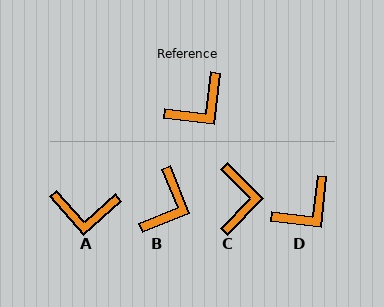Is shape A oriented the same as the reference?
No, it is off by about 42 degrees.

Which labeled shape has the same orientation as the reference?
D.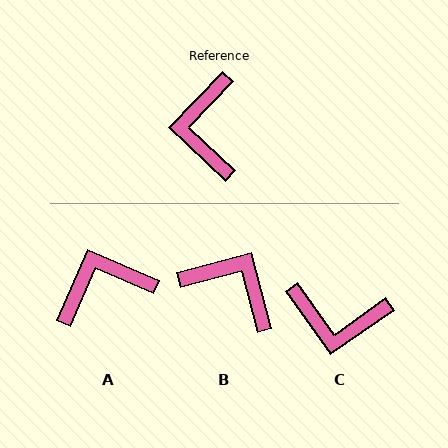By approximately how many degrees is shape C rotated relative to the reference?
Approximately 79 degrees counter-clockwise.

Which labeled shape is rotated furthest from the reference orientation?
B, about 122 degrees away.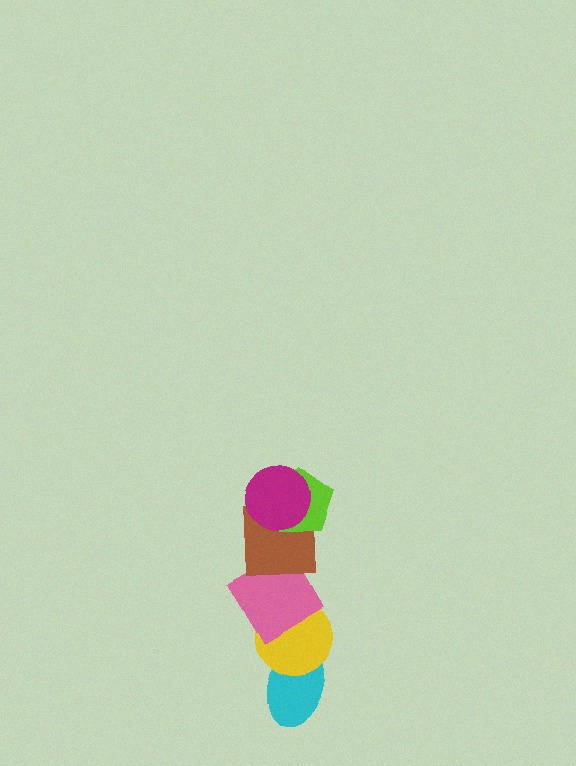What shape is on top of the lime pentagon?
The magenta circle is on top of the lime pentagon.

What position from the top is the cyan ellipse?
The cyan ellipse is 6th from the top.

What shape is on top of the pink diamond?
The brown square is on top of the pink diamond.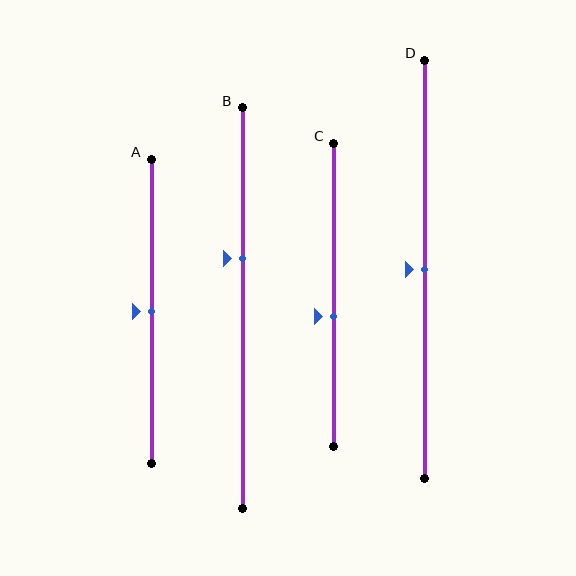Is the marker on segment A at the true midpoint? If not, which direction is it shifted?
Yes, the marker on segment A is at the true midpoint.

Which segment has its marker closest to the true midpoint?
Segment A has its marker closest to the true midpoint.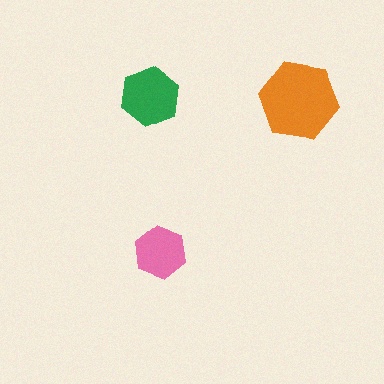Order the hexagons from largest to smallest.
the orange one, the green one, the pink one.